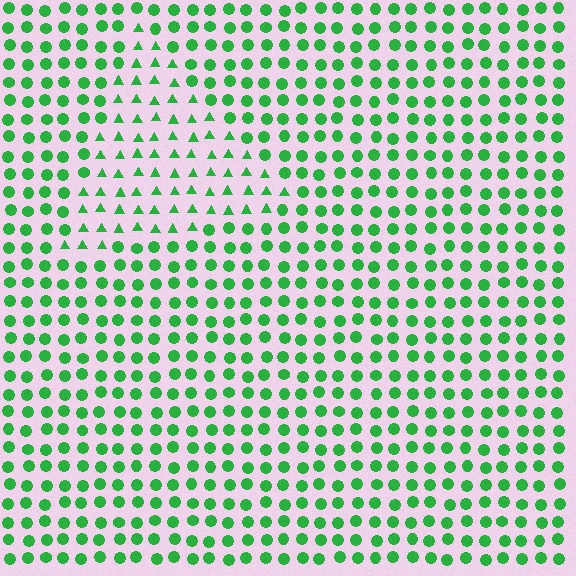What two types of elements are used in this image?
The image uses triangles inside the triangle region and circles outside it.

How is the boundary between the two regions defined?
The boundary is defined by a change in element shape: triangles inside vs. circles outside. All elements share the same color and spacing.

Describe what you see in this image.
The image is filled with small green elements arranged in a uniform grid. A triangle-shaped region contains triangles, while the surrounding area contains circles. The boundary is defined purely by the change in element shape.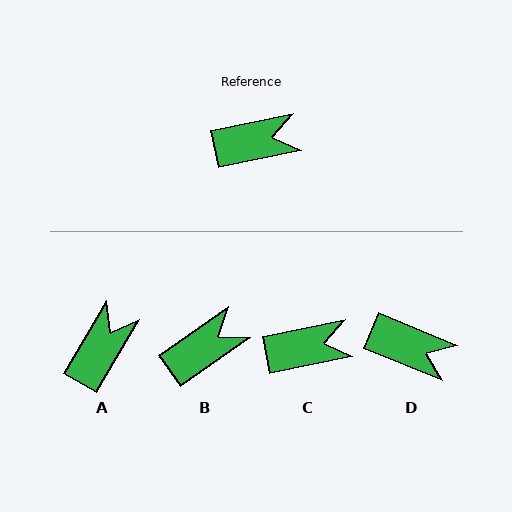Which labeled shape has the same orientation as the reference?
C.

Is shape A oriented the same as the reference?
No, it is off by about 48 degrees.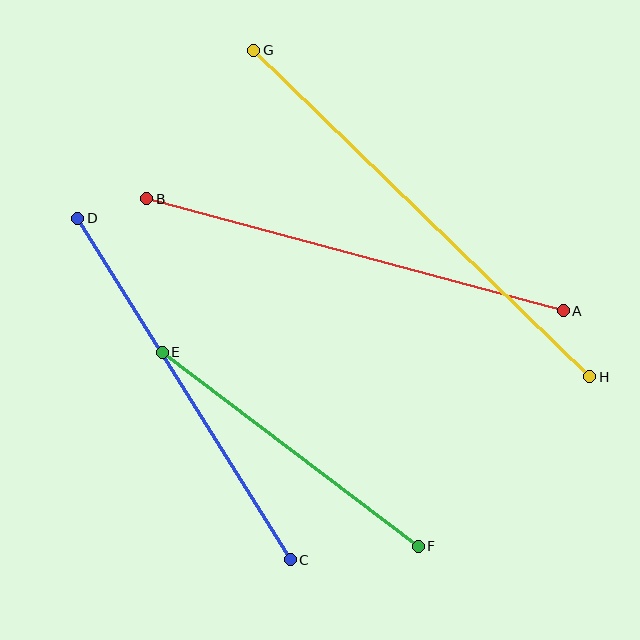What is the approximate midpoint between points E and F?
The midpoint is at approximately (290, 449) pixels.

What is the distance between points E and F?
The distance is approximately 321 pixels.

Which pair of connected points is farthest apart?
Points G and H are farthest apart.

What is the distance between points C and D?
The distance is approximately 402 pixels.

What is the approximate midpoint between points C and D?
The midpoint is at approximately (184, 389) pixels.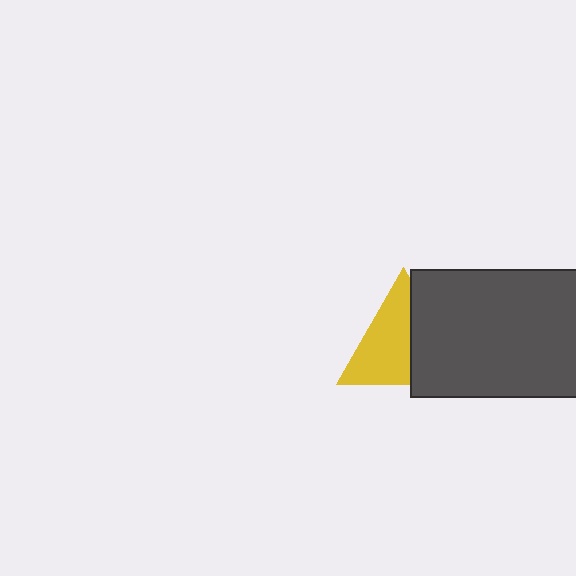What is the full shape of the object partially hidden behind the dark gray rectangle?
The partially hidden object is a yellow triangle.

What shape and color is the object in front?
The object in front is a dark gray rectangle.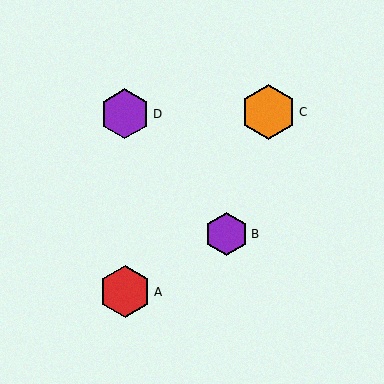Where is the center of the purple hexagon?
The center of the purple hexagon is at (226, 234).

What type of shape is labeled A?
Shape A is a red hexagon.